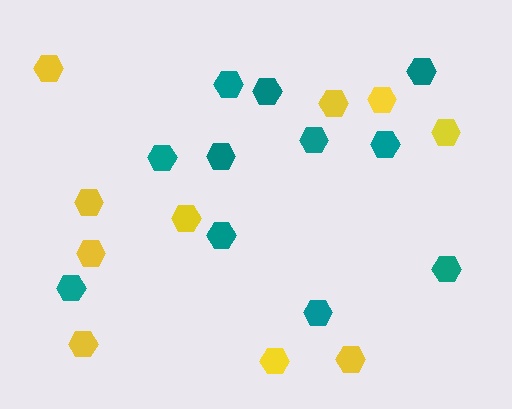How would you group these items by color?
There are 2 groups: one group of teal hexagons (11) and one group of yellow hexagons (10).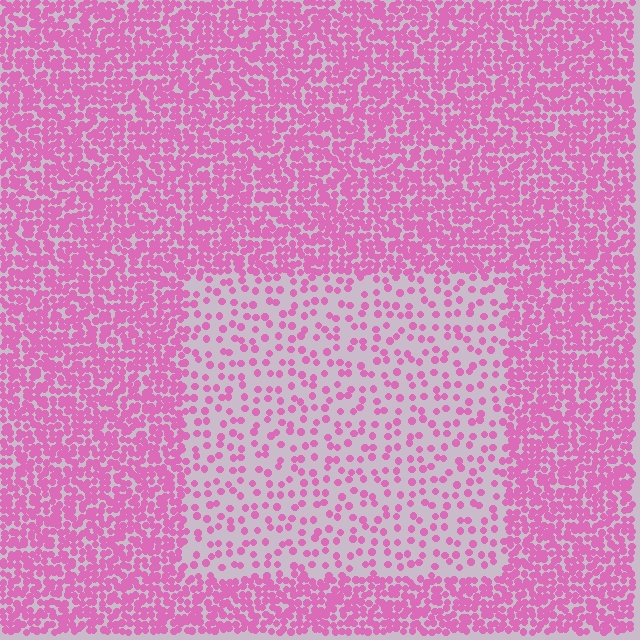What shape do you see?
I see a rectangle.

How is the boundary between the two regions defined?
The boundary is defined by a change in element density (approximately 2.9x ratio). All elements are the same color, size, and shape.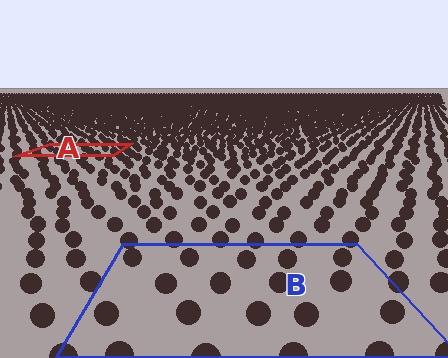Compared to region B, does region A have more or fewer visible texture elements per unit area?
Region A has more texture elements per unit area — they are packed more densely because it is farther away.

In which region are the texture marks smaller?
The texture marks are smaller in region A, because it is farther away.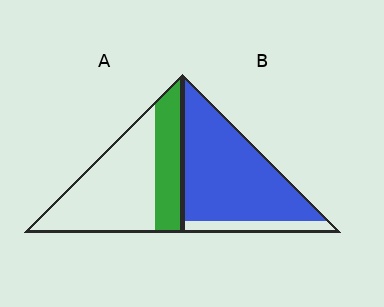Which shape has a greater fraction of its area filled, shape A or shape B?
Shape B.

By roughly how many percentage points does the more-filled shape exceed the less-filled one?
By roughly 55 percentage points (B over A).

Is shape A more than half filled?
No.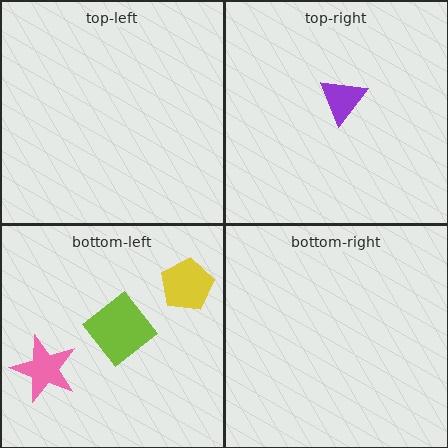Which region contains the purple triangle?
The top-right region.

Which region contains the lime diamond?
The bottom-left region.